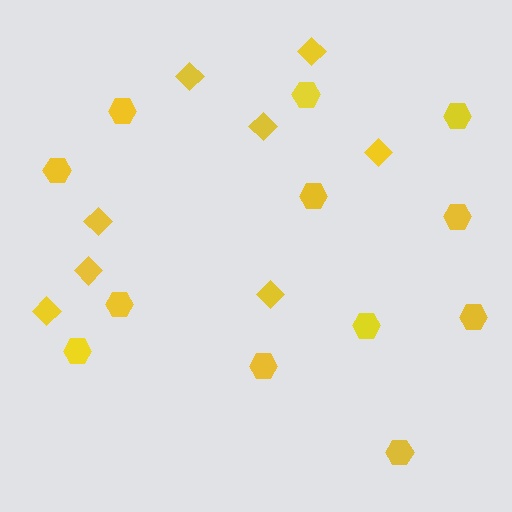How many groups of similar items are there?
There are 2 groups: one group of diamonds (8) and one group of hexagons (12).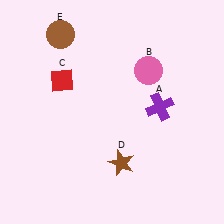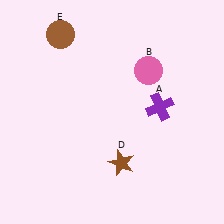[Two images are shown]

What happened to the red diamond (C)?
The red diamond (C) was removed in Image 2. It was in the top-left area of Image 1.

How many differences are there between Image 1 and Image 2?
There is 1 difference between the two images.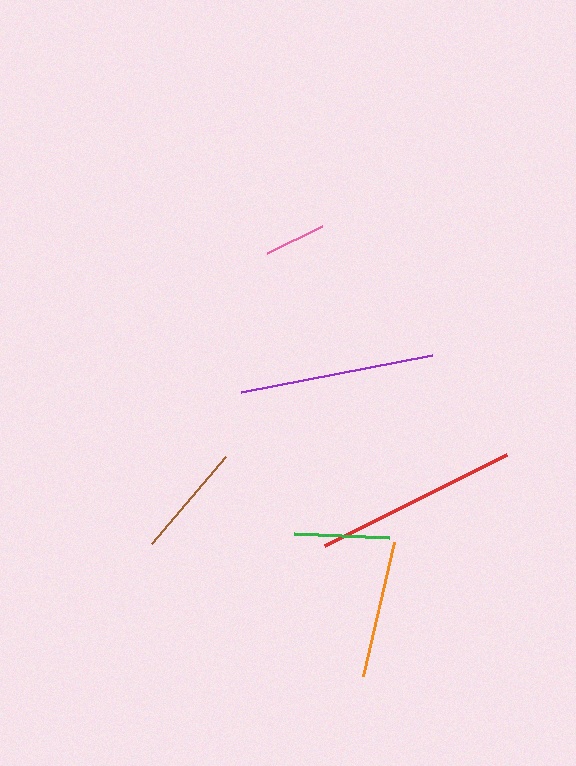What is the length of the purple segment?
The purple segment is approximately 194 pixels long.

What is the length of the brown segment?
The brown segment is approximately 115 pixels long.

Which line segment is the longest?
The red line is the longest at approximately 204 pixels.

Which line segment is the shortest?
The pink line is the shortest at approximately 62 pixels.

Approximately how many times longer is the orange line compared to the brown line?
The orange line is approximately 1.2 times the length of the brown line.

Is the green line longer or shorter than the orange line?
The orange line is longer than the green line.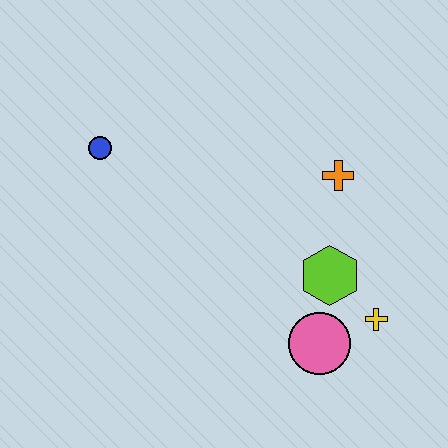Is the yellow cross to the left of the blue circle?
No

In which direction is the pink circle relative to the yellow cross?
The pink circle is to the left of the yellow cross.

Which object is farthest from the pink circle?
The blue circle is farthest from the pink circle.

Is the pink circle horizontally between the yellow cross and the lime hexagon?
No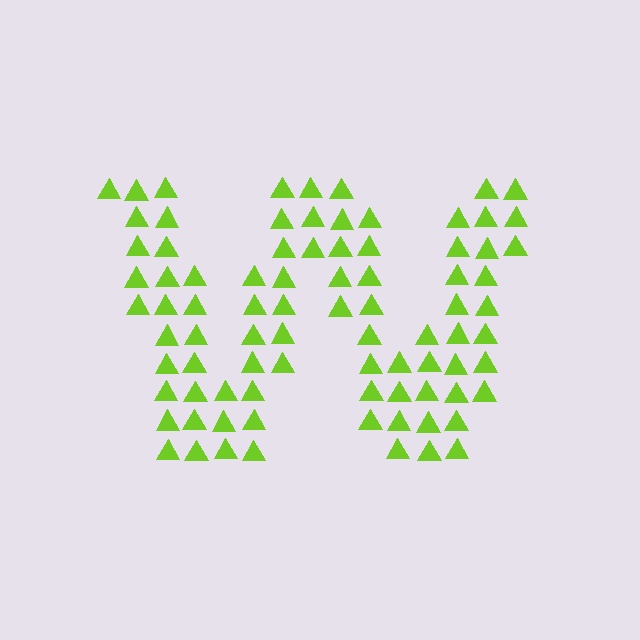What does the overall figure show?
The overall figure shows the letter W.